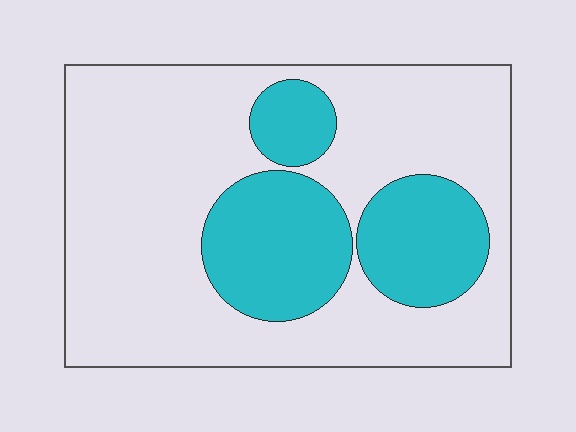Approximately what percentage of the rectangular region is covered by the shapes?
Approximately 30%.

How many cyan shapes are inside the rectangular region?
3.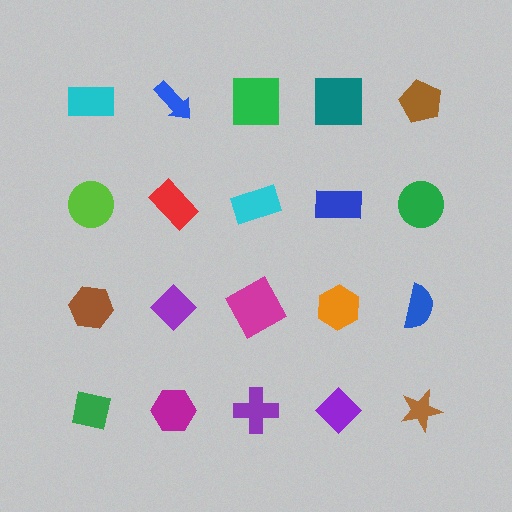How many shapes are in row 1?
5 shapes.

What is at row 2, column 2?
A red rectangle.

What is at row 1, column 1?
A cyan rectangle.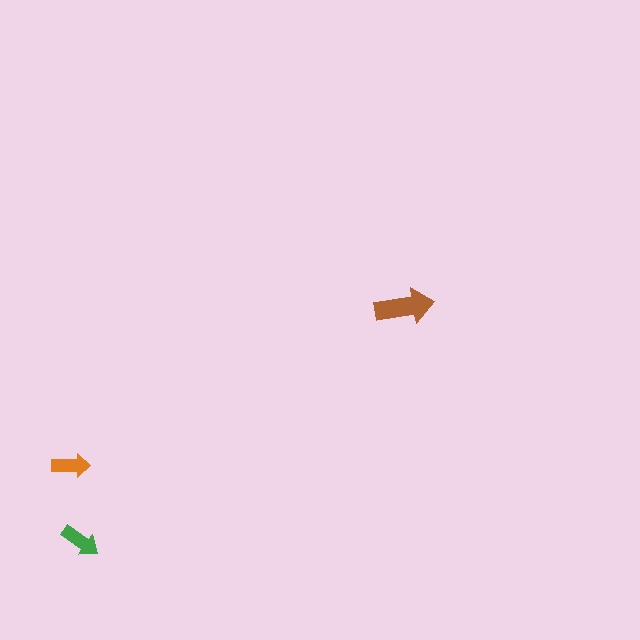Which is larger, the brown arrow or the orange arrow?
The brown one.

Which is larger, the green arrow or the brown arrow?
The brown one.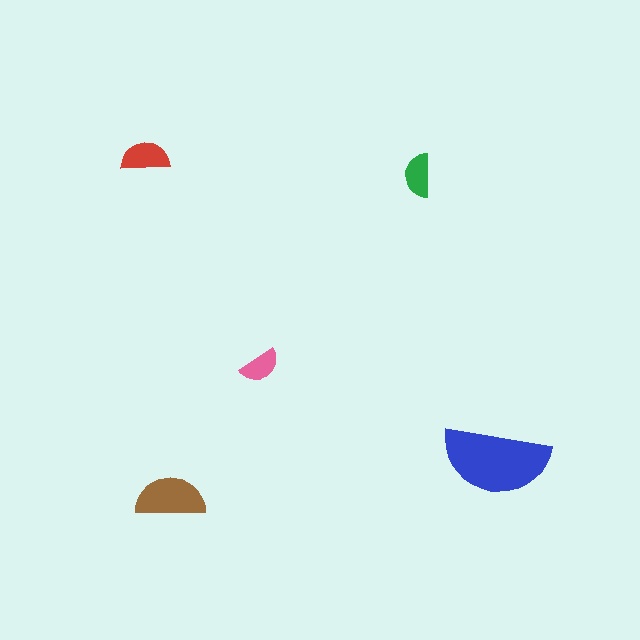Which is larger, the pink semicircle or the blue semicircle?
The blue one.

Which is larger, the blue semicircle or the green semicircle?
The blue one.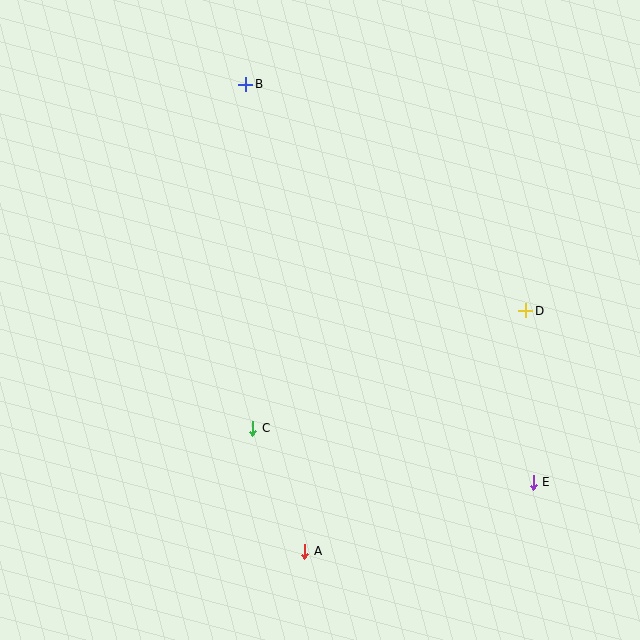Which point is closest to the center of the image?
Point C at (253, 428) is closest to the center.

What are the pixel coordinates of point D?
Point D is at (526, 311).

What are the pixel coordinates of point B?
Point B is at (246, 84).